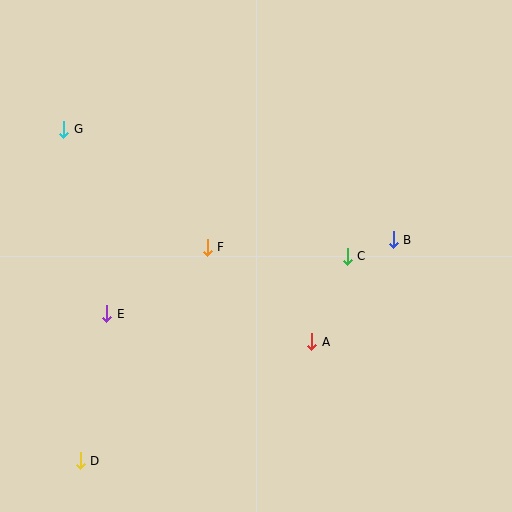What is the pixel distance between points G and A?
The distance between G and A is 326 pixels.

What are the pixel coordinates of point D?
Point D is at (80, 461).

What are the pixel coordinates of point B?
Point B is at (393, 240).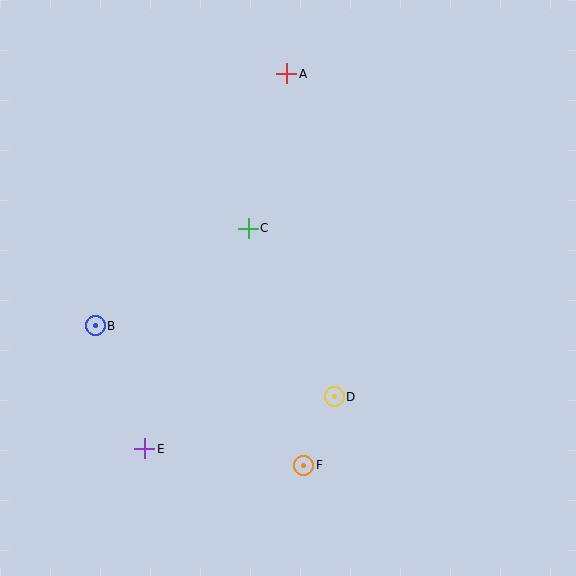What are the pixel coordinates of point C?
Point C is at (248, 228).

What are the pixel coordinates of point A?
Point A is at (287, 74).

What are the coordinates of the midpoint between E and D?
The midpoint between E and D is at (240, 423).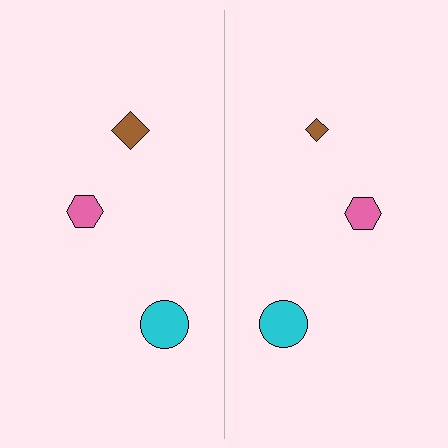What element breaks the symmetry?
The brown diamond on the right side has a different size than its mirror counterpart.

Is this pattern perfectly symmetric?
No, the pattern is not perfectly symmetric. The brown diamond on the right side has a different size than its mirror counterpart.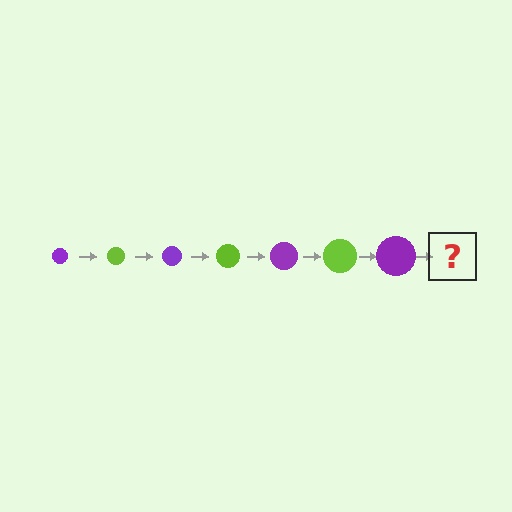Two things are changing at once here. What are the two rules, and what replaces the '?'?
The two rules are that the circle grows larger each step and the color cycles through purple and lime. The '?' should be a lime circle, larger than the previous one.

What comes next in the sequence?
The next element should be a lime circle, larger than the previous one.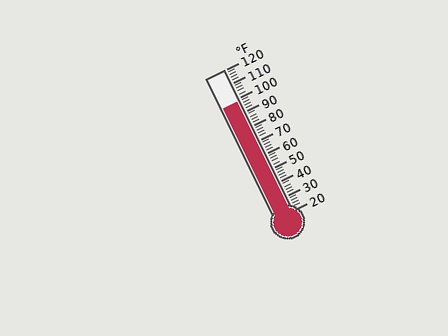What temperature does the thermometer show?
The thermometer shows approximately 98°F.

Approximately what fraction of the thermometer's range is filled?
The thermometer is filled to approximately 80% of its range.